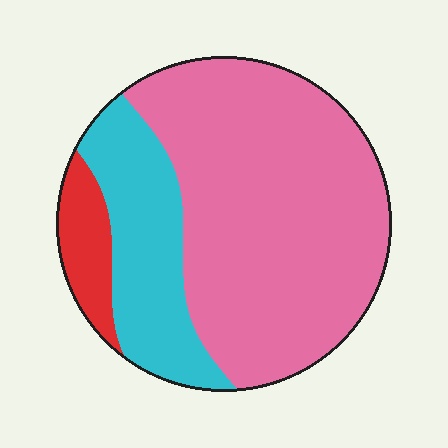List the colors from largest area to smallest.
From largest to smallest: pink, cyan, red.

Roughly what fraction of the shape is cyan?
Cyan covers 24% of the shape.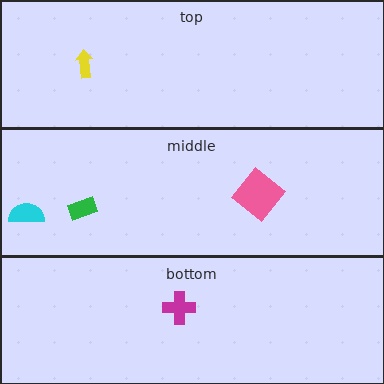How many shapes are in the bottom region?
1.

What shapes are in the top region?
The yellow arrow.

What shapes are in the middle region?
The green rectangle, the pink diamond, the cyan semicircle.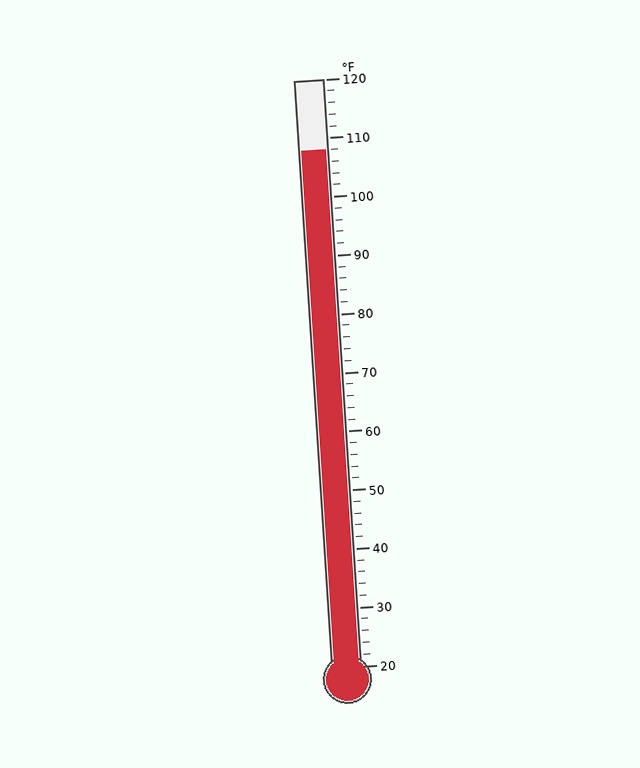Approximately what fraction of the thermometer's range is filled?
The thermometer is filled to approximately 90% of its range.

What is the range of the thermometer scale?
The thermometer scale ranges from 20°F to 120°F.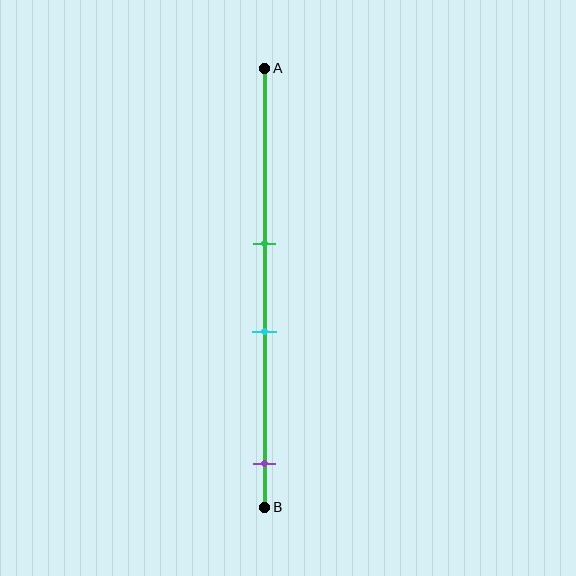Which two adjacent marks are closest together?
The green and cyan marks are the closest adjacent pair.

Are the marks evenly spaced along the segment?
No, the marks are not evenly spaced.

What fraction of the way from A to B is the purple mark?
The purple mark is approximately 90% (0.9) of the way from A to B.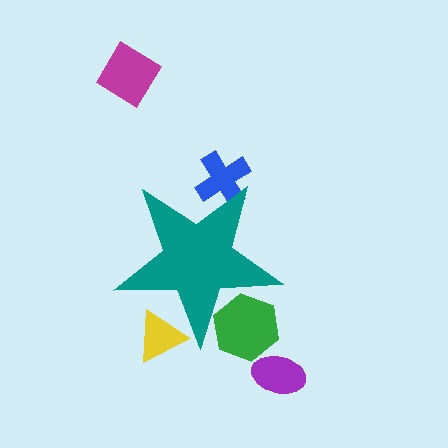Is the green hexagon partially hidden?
Yes, the green hexagon is partially hidden behind the teal star.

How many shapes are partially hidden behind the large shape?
3 shapes are partially hidden.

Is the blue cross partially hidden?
Yes, the blue cross is partially hidden behind the teal star.